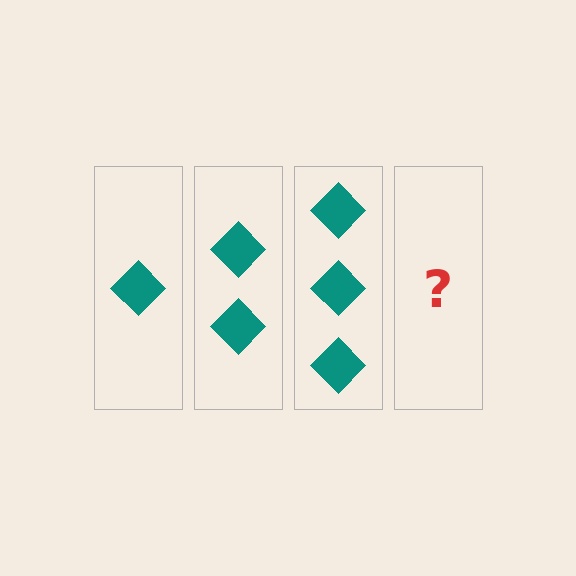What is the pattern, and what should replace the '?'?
The pattern is that each step adds one more diamond. The '?' should be 4 diamonds.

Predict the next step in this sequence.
The next step is 4 diamonds.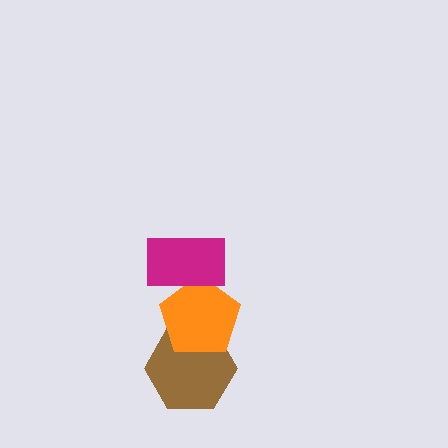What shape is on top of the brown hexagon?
The orange pentagon is on top of the brown hexagon.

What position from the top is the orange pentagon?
The orange pentagon is 2nd from the top.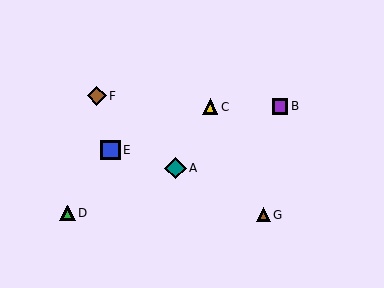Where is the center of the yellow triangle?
The center of the yellow triangle is at (210, 107).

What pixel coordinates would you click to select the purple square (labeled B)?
Click at (280, 106) to select the purple square B.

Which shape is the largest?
The teal diamond (labeled A) is the largest.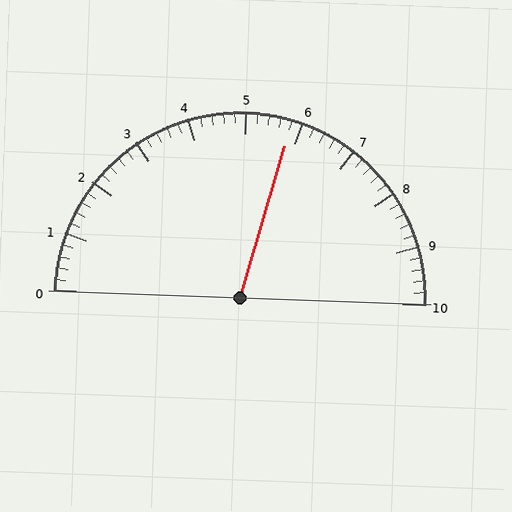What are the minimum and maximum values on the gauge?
The gauge ranges from 0 to 10.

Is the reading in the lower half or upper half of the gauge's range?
The reading is in the upper half of the range (0 to 10).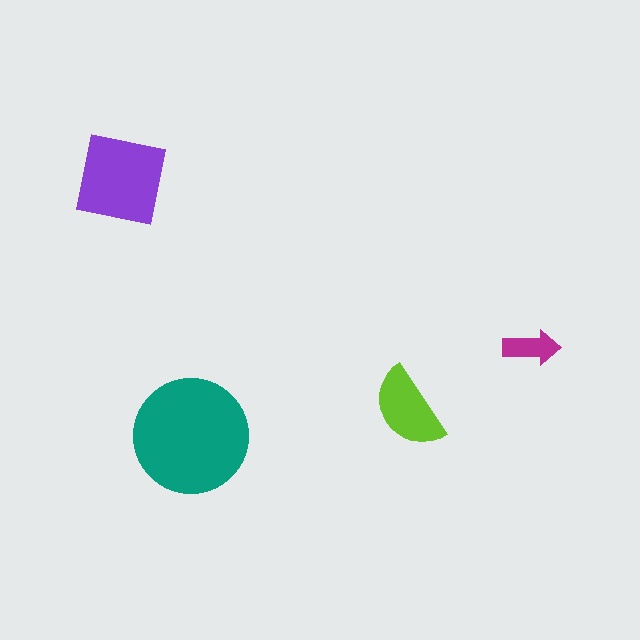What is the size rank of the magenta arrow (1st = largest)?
4th.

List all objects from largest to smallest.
The teal circle, the purple square, the lime semicircle, the magenta arrow.